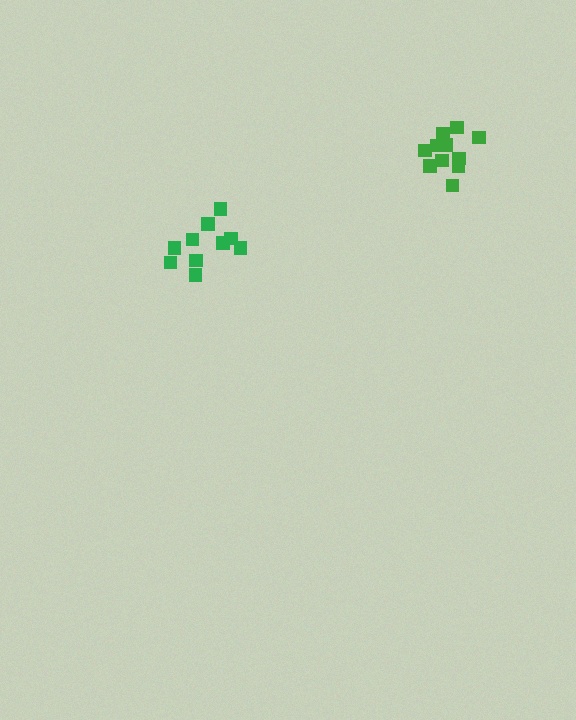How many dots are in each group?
Group 1: 11 dots, Group 2: 10 dots (21 total).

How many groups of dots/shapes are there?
There are 2 groups.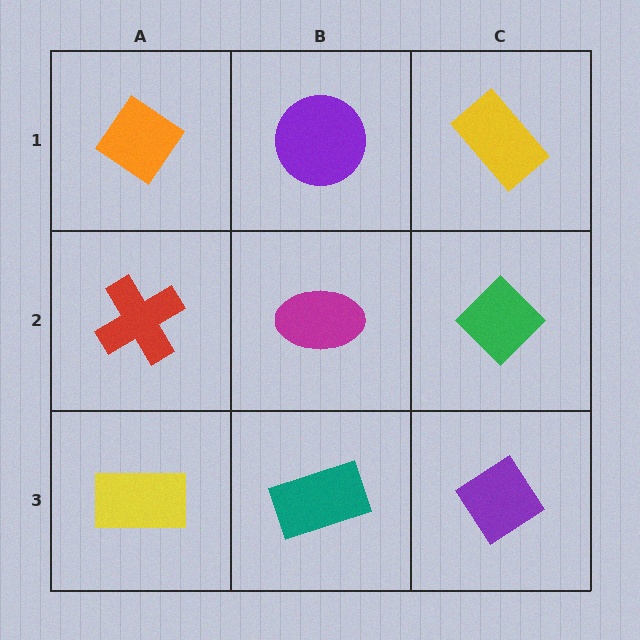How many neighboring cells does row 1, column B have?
3.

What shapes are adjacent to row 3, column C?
A green diamond (row 2, column C), a teal rectangle (row 3, column B).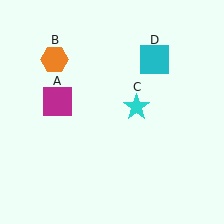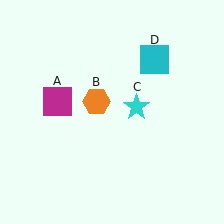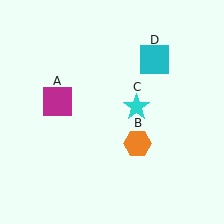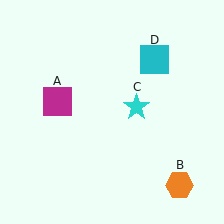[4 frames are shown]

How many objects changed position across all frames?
1 object changed position: orange hexagon (object B).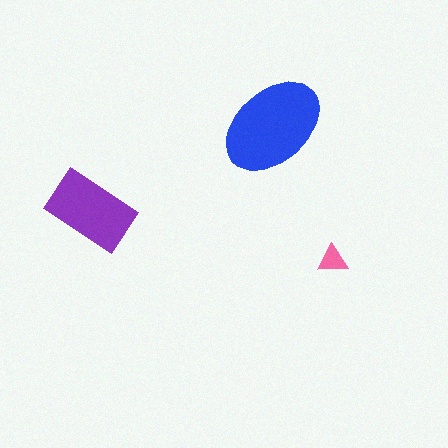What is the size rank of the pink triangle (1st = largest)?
3rd.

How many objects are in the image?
There are 3 objects in the image.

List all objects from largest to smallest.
The blue ellipse, the purple rectangle, the pink triangle.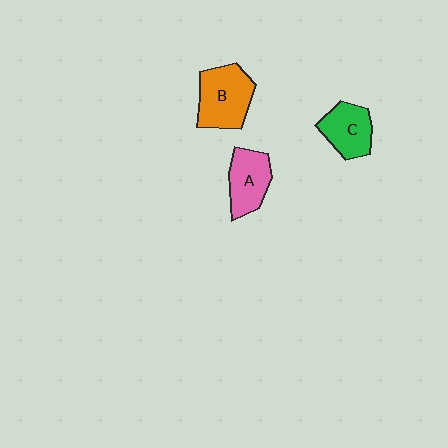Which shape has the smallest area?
Shape C (green).